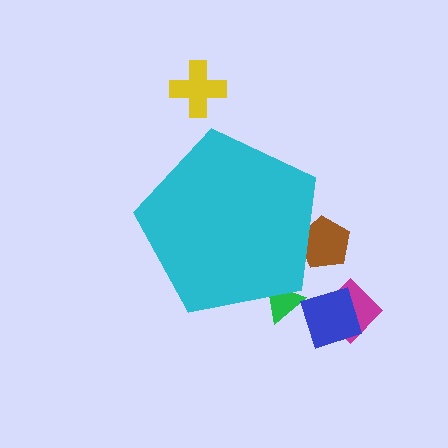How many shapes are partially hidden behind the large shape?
2 shapes are partially hidden.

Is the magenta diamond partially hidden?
No, the magenta diamond is fully visible.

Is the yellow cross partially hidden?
No, the yellow cross is fully visible.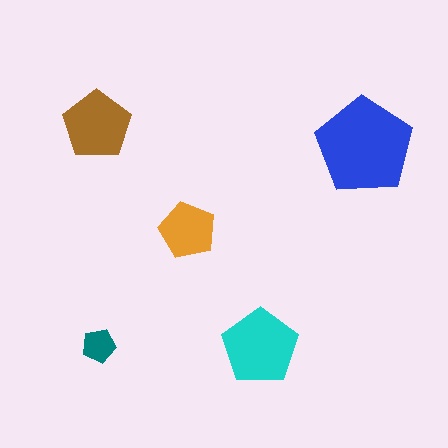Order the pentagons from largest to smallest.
the blue one, the cyan one, the brown one, the orange one, the teal one.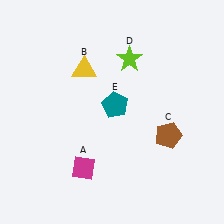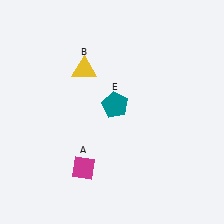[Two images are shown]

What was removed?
The brown pentagon (C), the lime star (D) were removed in Image 2.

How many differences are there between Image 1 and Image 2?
There are 2 differences between the two images.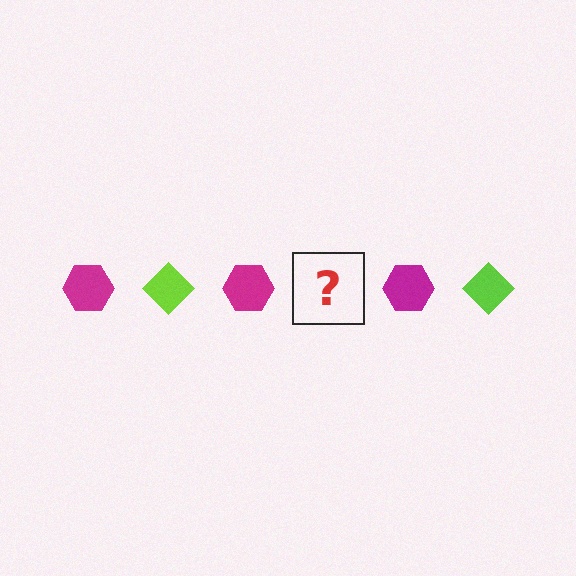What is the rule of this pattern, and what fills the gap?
The rule is that the pattern alternates between magenta hexagon and lime diamond. The gap should be filled with a lime diamond.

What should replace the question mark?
The question mark should be replaced with a lime diamond.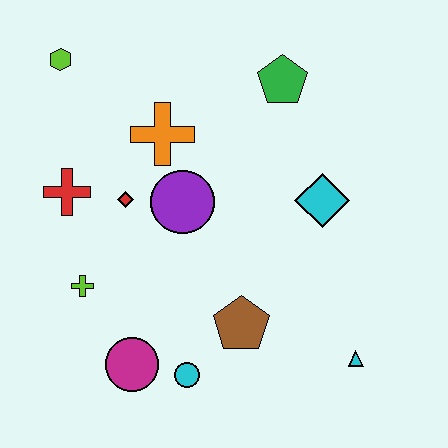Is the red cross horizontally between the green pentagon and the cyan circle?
No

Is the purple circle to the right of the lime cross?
Yes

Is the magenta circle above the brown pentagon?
No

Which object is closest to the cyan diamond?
The green pentagon is closest to the cyan diamond.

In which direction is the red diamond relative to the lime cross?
The red diamond is above the lime cross.